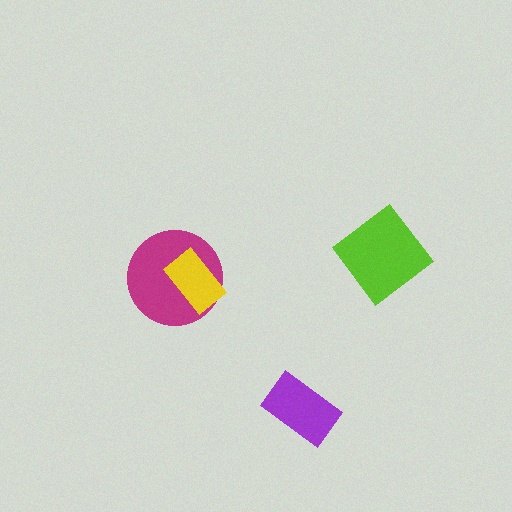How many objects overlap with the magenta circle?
1 object overlaps with the magenta circle.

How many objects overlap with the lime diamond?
0 objects overlap with the lime diamond.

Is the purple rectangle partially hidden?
No, no other shape covers it.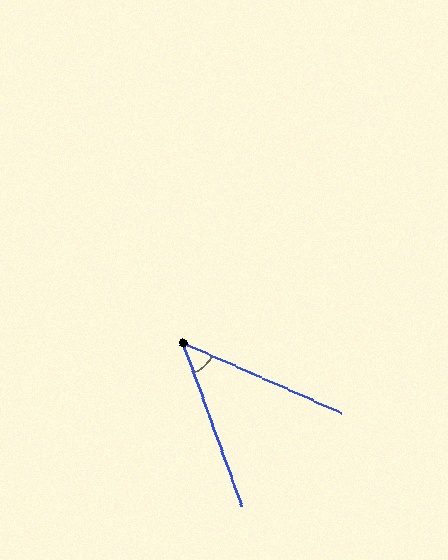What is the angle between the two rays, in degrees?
Approximately 47 degrees.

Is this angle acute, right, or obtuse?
It is acute.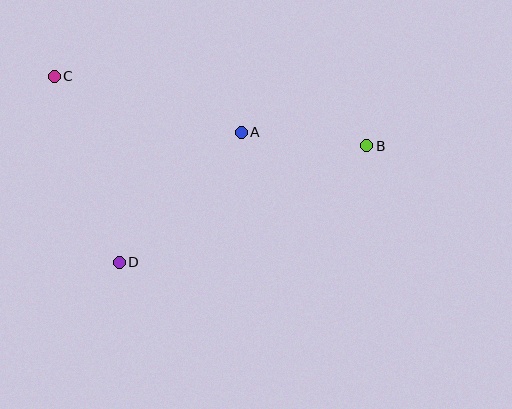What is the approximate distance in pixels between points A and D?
The distance between A and D is approximately 178 pixels.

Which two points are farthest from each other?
Points B and C are farthest from each other.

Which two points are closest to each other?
Points A and B are closest to each other.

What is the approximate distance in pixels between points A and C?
The distance between A and C is approximately 195 pixels.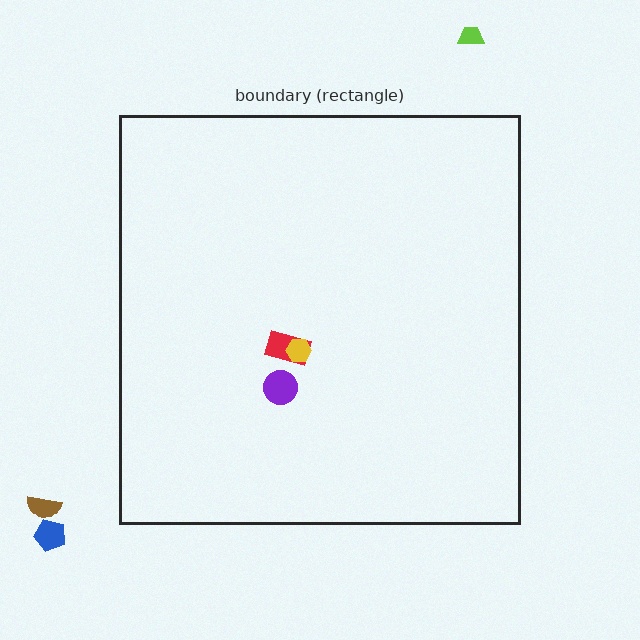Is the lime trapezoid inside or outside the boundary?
Outside.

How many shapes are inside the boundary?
3 inside, 3 outside.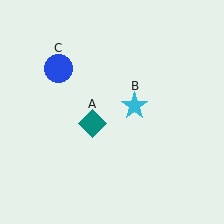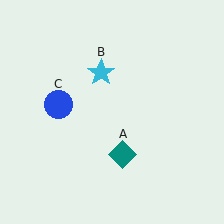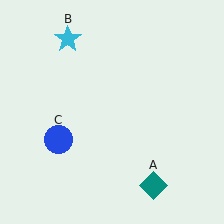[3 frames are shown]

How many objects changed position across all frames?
3 objects changed position: teal diamond (object A), cyan star (object B), blue circle (object C).